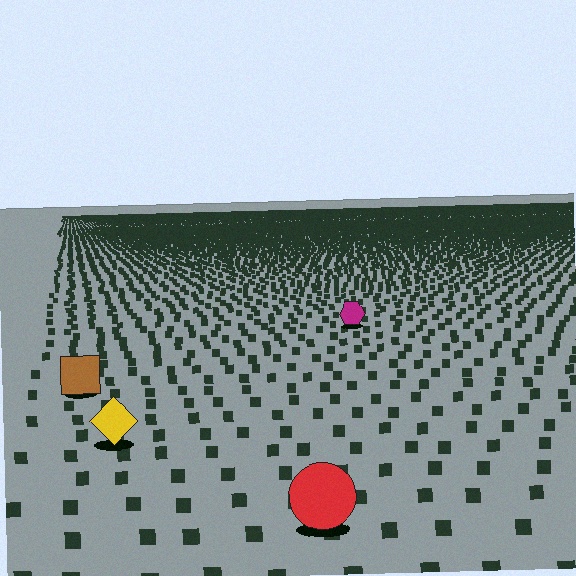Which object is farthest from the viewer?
The magenta hexagon is farthest from the viewer. It appears smaller and the ground texture around it is denser.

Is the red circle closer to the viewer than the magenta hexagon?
Yes. The red circle is closer — you can tell from the texture gradient: the ground texture is coarser near it.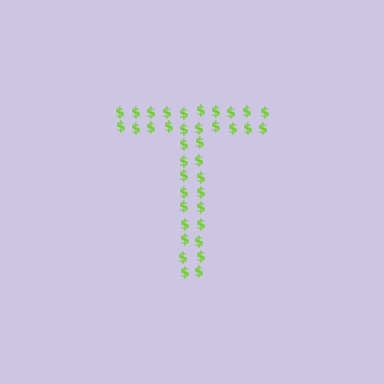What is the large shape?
The large shape is the letter T.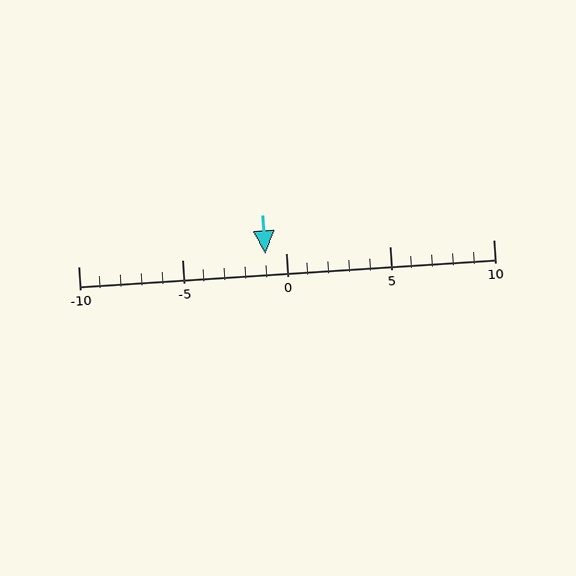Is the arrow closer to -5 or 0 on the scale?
The arrow is closer to 0.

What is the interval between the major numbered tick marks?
The major tick marks are spaced 5 units apart.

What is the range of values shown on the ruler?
The ruler shows values from -10 to 10.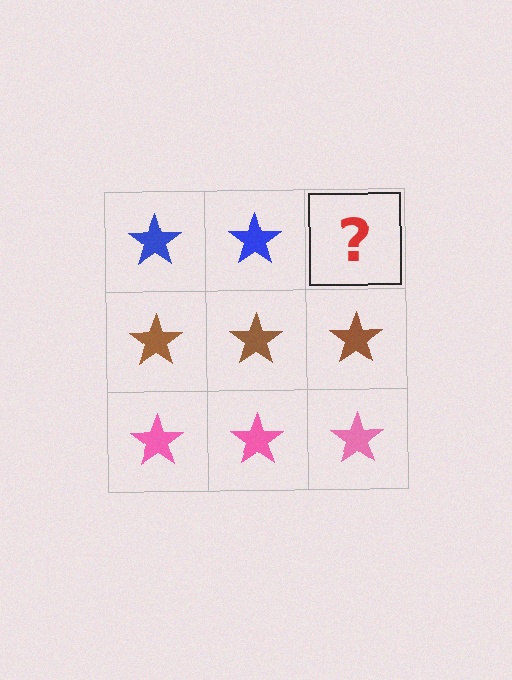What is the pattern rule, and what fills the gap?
The rule is that each row has a consistent color. The gap should be filled with a blue star.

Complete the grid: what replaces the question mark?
The question mark should be replaced with a blue star.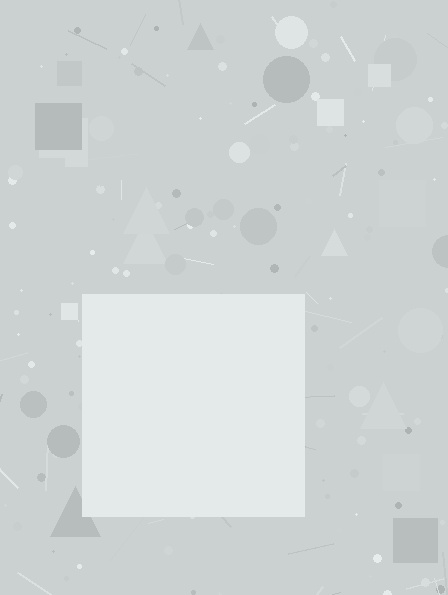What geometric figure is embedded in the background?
A square is embedded in the background.